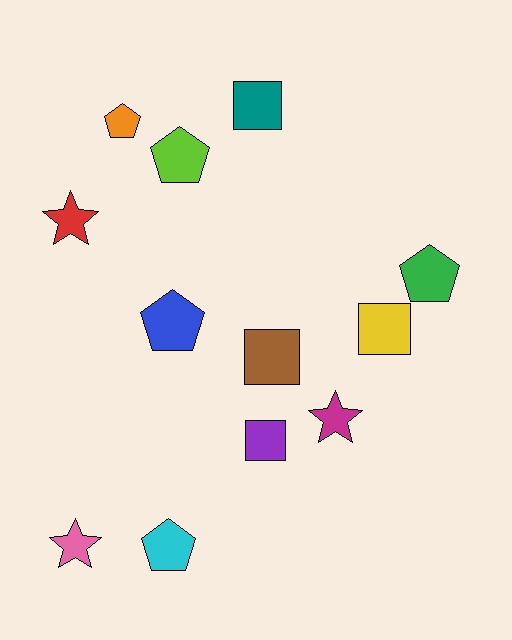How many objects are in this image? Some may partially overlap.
There are 12 objects.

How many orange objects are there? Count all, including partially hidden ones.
There is 1 orange object.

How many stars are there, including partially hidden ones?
There are 3 stars.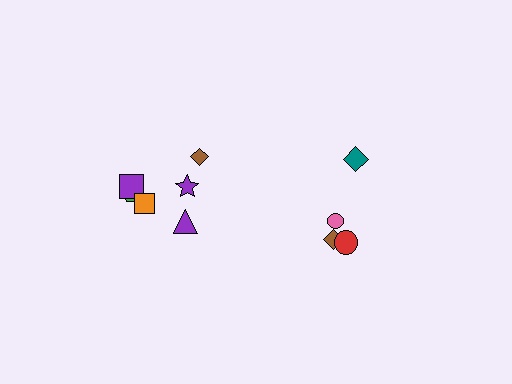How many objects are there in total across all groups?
There are 10 objects.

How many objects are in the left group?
There are 6 objects.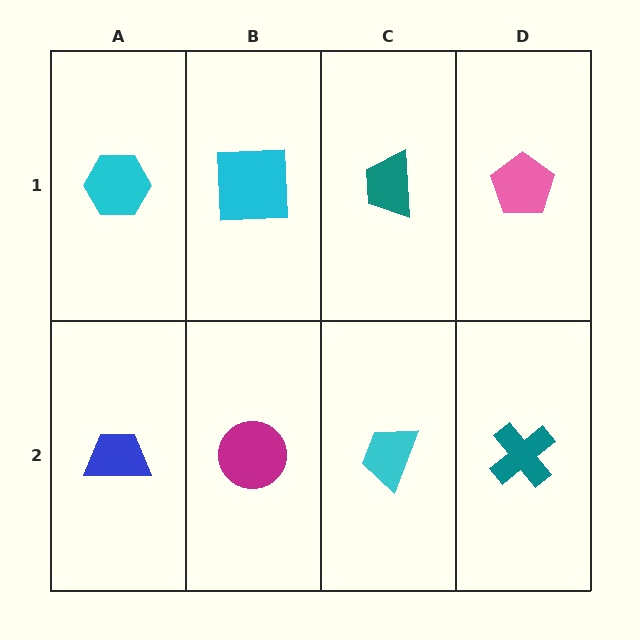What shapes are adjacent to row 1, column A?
A blue trapezoid (row 2, column A), a cyan square (row 1, column B).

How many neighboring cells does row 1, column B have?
3.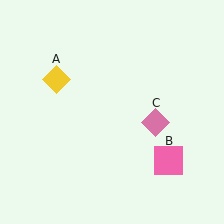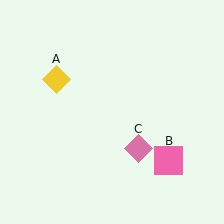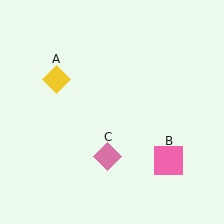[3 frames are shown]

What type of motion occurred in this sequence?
The pink diamond (object C) rotated clockwise around the center of the scene.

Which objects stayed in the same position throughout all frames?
Yellow diamond (object A) and pink square (object B) remained stationary.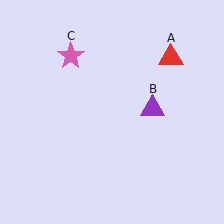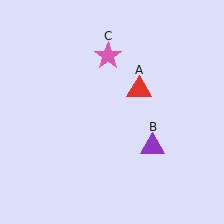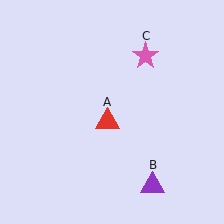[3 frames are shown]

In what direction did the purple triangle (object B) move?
The purple triangle (object B) moved down.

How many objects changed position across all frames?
3 objects changed position: red triangle (object A), purple triangle (object B), pink star (object C).